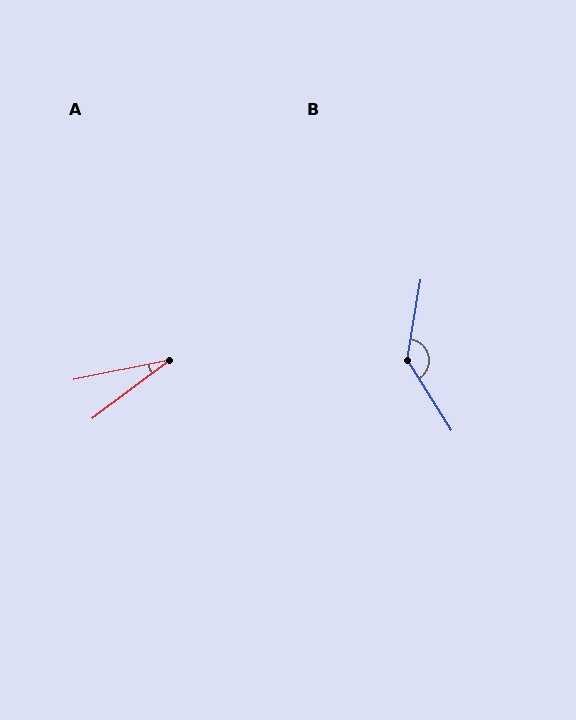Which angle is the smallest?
A, at approximately 25 degrees.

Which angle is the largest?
B, at approximately 139 degrees.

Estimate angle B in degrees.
Approximately 139 degrees.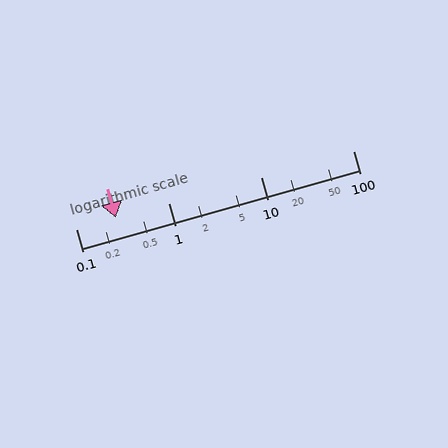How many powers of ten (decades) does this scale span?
The scale spans 3 decades, from 0.1 to 100.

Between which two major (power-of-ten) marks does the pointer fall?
The pointer is between 0.1 and 1.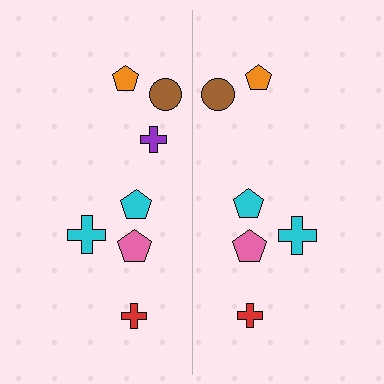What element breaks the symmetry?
A purple cross is missing from the right side.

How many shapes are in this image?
There are 13 shapes in this image.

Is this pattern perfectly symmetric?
No, the pattern is not perfectly symmetric. A purple cross is missing from the right side.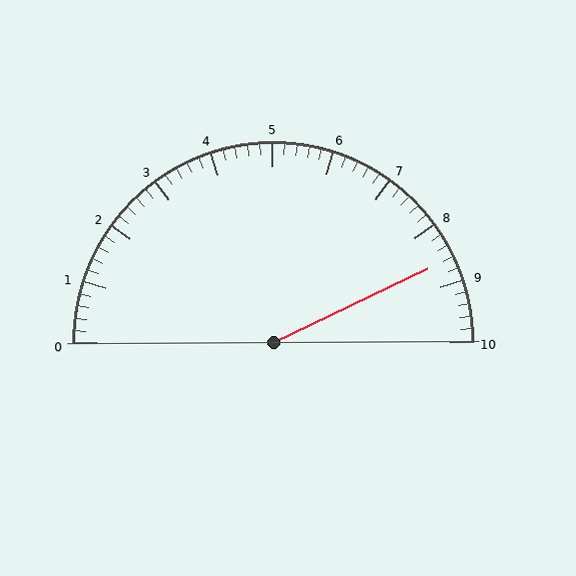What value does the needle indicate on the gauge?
The needle indicates approximately 8.6.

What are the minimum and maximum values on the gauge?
The gauge ranges from 0 to 10.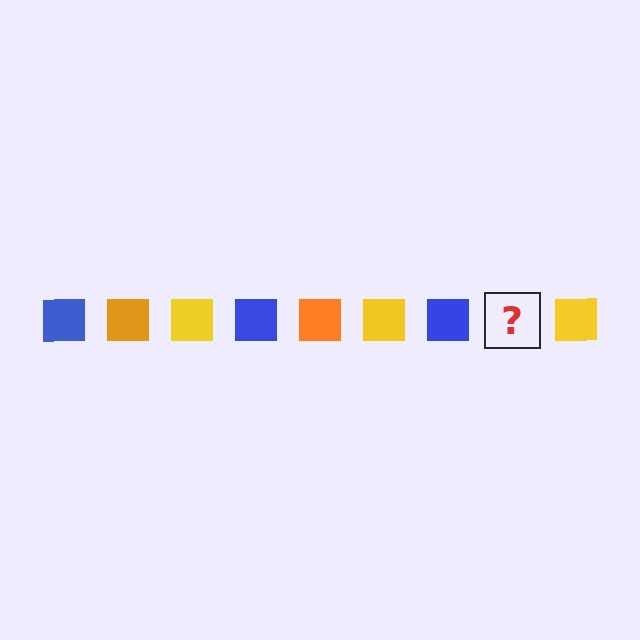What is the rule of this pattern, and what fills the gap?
The rule is that the pattern cycles through blue, orange, yellow squares. The gap should be filled with an orange square.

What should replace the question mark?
The question mark should be replaced with an orange square.